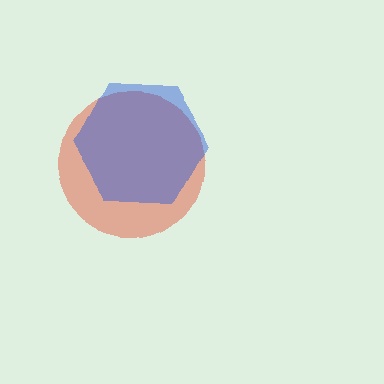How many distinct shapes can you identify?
There are 2 distinct shapes: a red circle, a blue hexagon.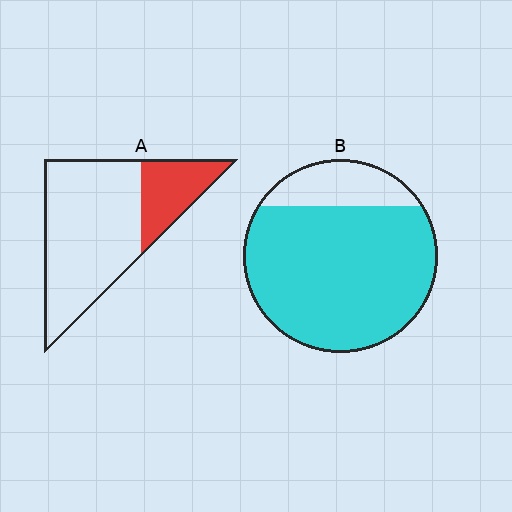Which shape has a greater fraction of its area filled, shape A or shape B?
Shape B.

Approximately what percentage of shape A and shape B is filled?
A is approximately 25% and B is approximately 80%.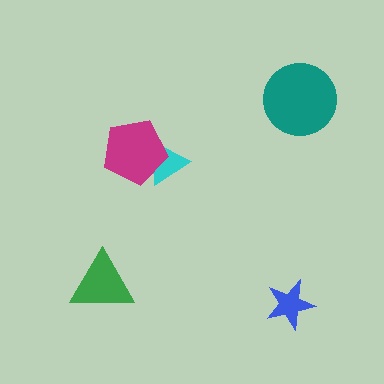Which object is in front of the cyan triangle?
The magenta pentagon is in front of the cyan triangle.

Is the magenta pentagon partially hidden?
No, no other shape covers it.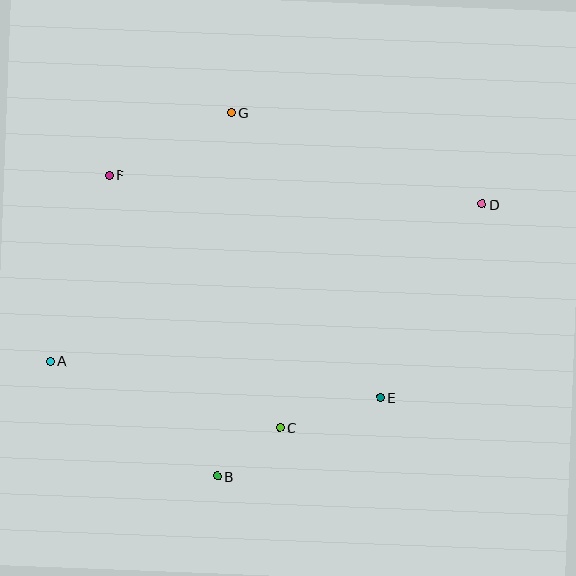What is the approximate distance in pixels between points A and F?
The distance between A and F is approximately 195 pixels.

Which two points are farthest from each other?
Points A and D are farthest from each other.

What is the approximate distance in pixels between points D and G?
The distance between D and G is approximately 268 pixels.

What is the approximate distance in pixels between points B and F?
The distance between B and F is approximately 319 pixels.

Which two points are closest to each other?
Points B and C are closest to each other.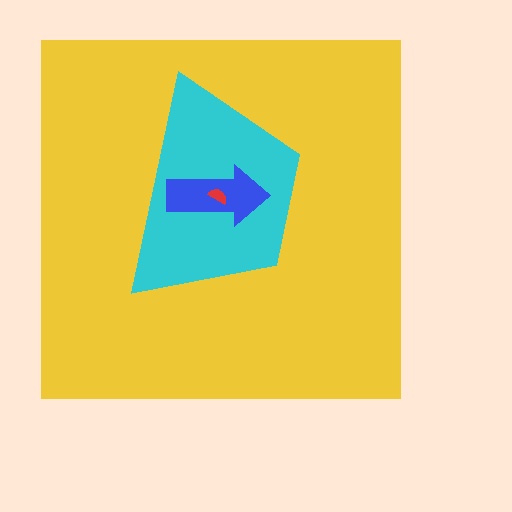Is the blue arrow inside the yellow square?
Yes.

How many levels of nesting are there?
4.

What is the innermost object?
The red semicircle.